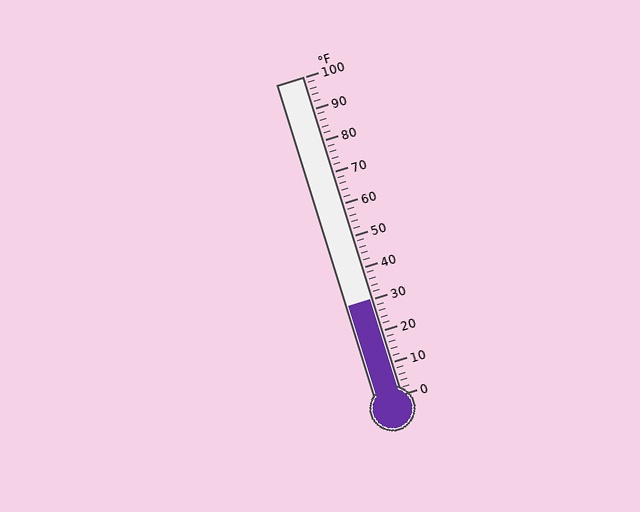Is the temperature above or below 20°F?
The temperature is above 20°F.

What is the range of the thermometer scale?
The thermometer scale ranges from 0°F to 100°F.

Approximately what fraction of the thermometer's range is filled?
The thermometer is filled to approximately 30% of its range.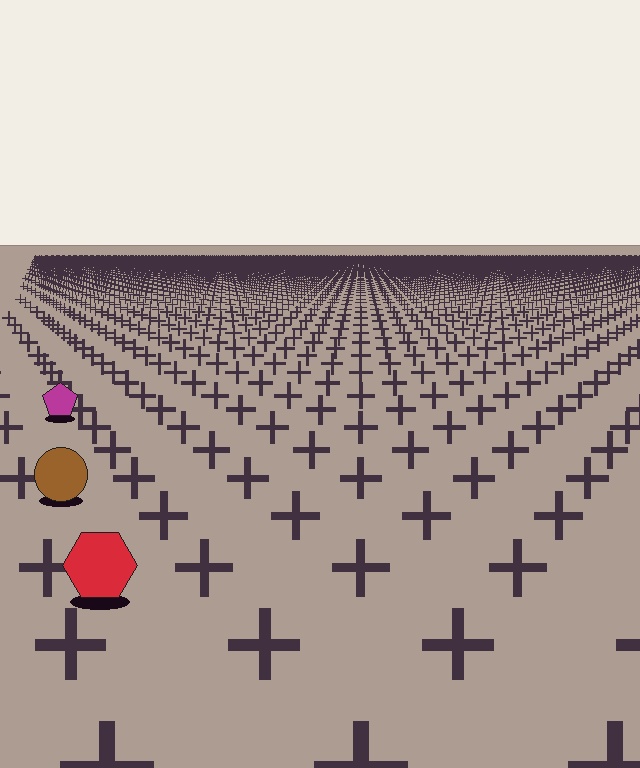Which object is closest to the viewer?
The red hexagon is closest. The texture marks near it are larger and more spread out.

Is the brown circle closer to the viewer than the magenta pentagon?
Yes. The brown circle is closer — you can tell from the texture gradient: the ground texture is coarser near it.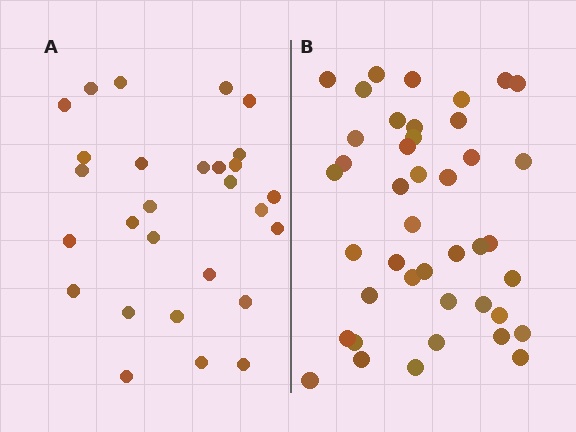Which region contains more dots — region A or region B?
Region B (the right region) has more dots.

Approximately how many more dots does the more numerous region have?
Region B has approximately 15 more dots than region A.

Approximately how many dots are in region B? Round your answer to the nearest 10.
About 40 dots. (The exact count is 42, which rounds to 40.)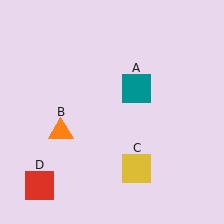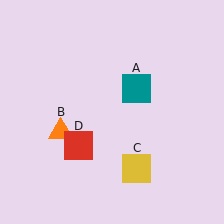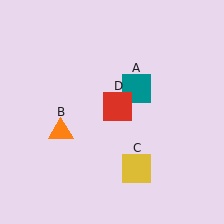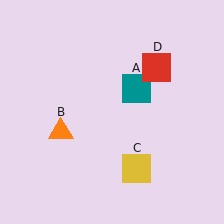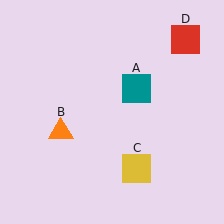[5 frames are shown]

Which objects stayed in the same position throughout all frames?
Teal square (object A) and orange triangle (object B) and yellow square (object C) remained stationary.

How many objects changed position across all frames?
1 object changed position: red square (object D).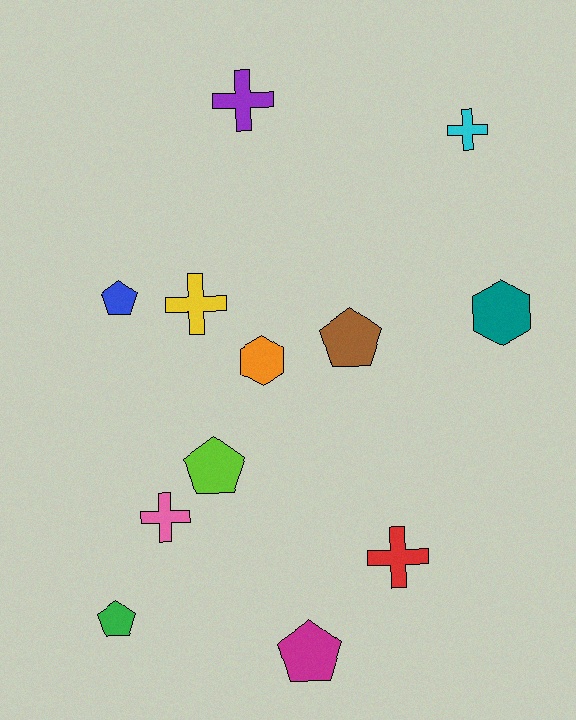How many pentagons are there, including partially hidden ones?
There are 5 pentagons.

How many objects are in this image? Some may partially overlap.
There are 12 objects.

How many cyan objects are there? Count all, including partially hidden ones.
There is 1 cyan object.